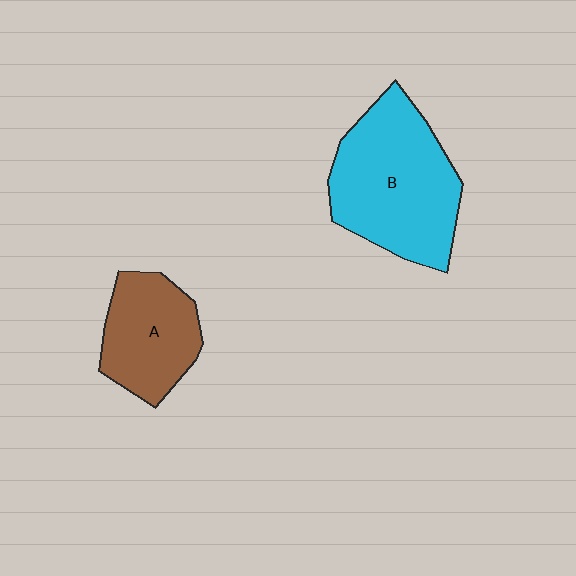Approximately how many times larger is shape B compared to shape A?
Approximately 1.6 times.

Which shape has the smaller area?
Shape A (brown).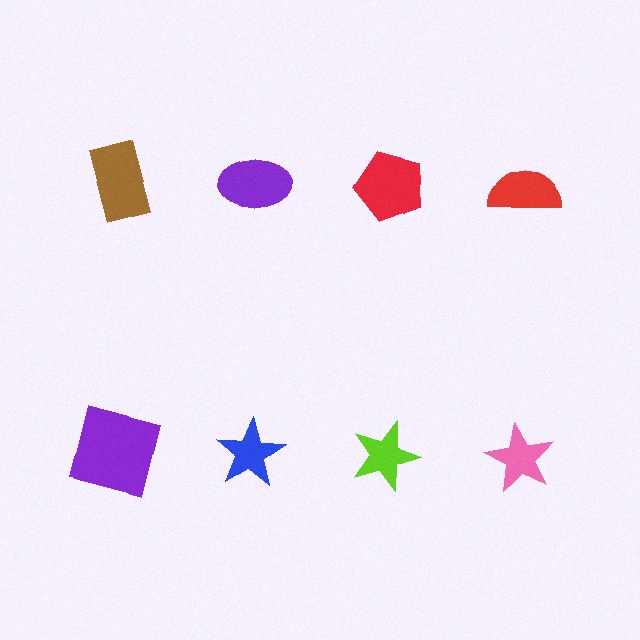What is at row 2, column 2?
A blue star.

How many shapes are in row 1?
4 shapes.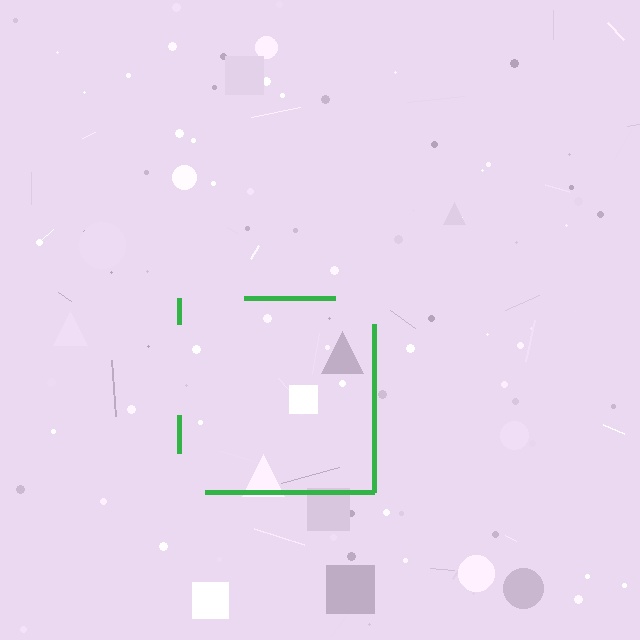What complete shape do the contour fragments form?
The contour fragments form a square.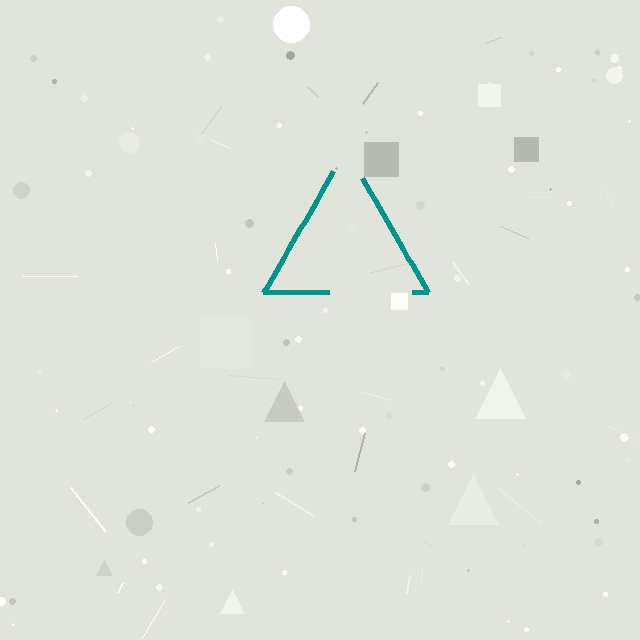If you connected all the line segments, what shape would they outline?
They would outline a triangle.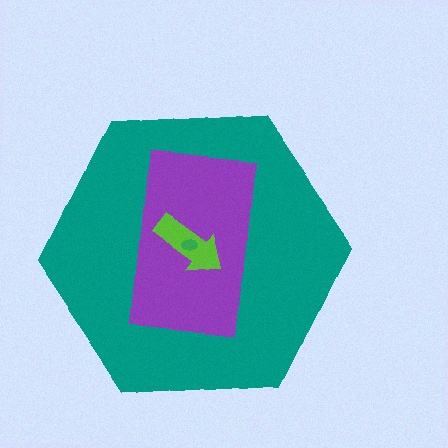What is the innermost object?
The green ellipse.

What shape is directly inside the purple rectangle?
The lime arrow.